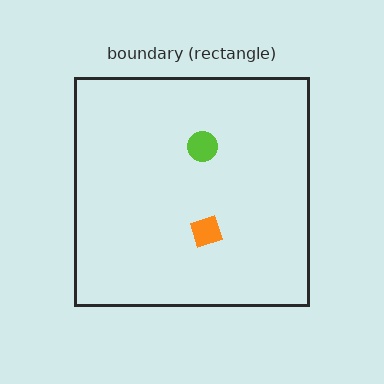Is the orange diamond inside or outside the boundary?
Inside.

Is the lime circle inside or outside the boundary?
Inside.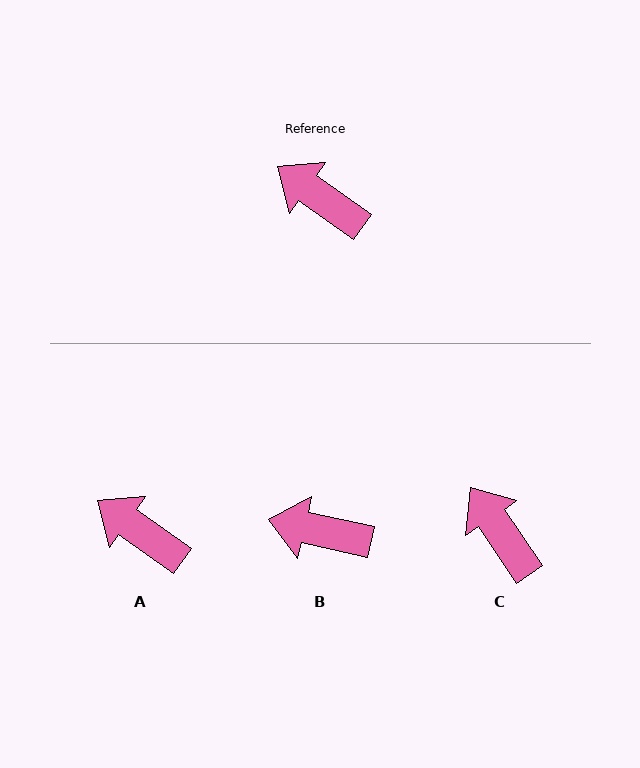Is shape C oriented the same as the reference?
No, it is off by about 21 degrees.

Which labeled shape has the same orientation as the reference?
A.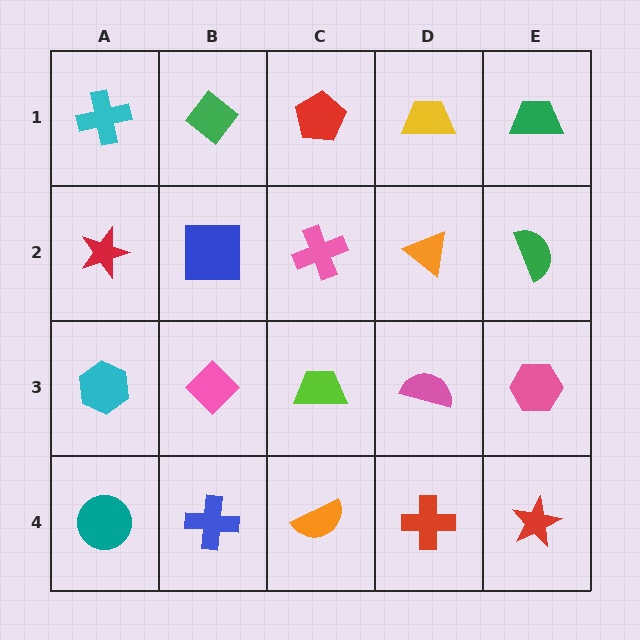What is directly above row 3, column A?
A red star.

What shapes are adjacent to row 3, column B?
A blue square (row 2, column B), a blue cross (row 4, column B), a cyan hexagon (row 3, column A), a lime trapezoid (row 3, column C).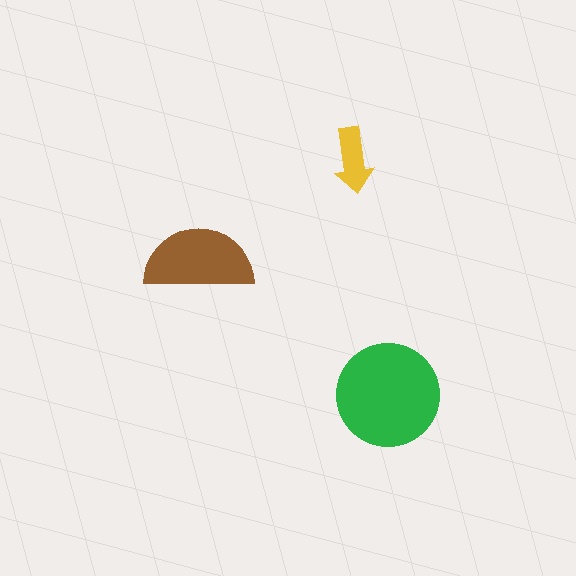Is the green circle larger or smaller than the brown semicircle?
Larger.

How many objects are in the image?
There are 3 objects in the image.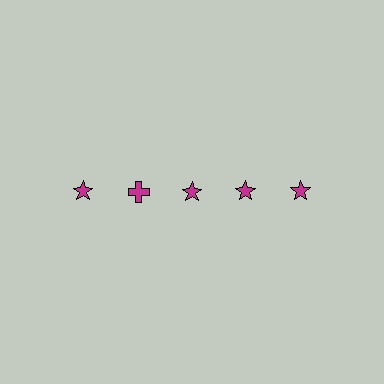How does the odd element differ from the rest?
It has a different shape: cross instead of star.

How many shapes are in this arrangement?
There are 5 shapes arranged in a grid pattern.